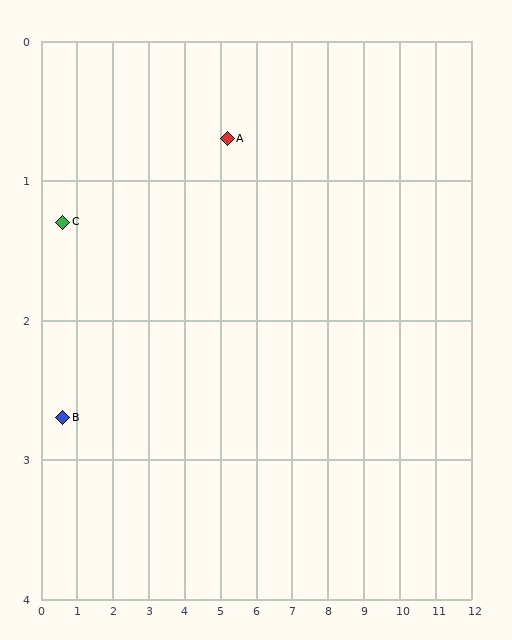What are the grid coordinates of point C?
Point C is at approximately (0.6, 1.3).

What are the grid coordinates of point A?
Point A is at approximately (5.2, 0.7).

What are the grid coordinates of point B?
Point B is at approximately (0.6, 2.7).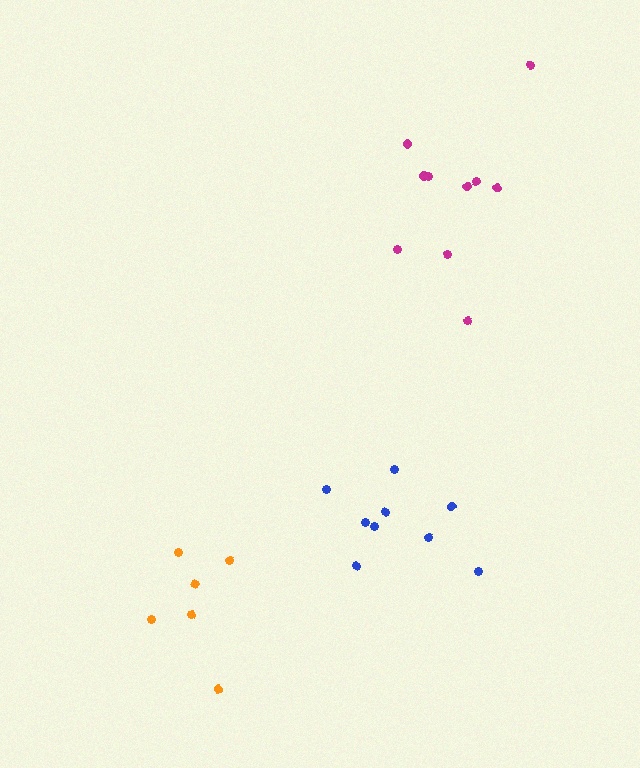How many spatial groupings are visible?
There are 3 spatial groupings.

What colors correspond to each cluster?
The clusters are colored: orange, magenta, blue.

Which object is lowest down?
The orange cluster is bottommost.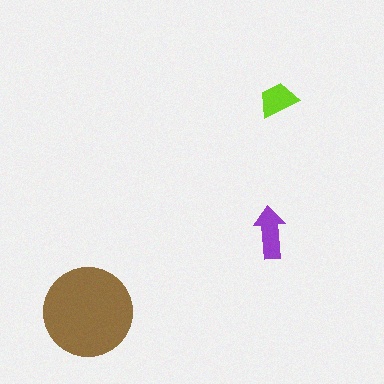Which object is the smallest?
The lime trapezoid.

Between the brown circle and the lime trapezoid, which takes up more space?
The brown circle.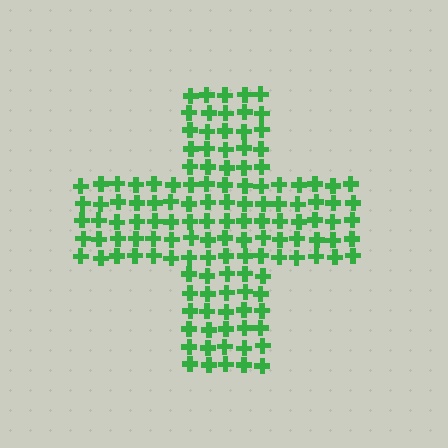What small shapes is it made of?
It is made of small crosses.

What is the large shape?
The large shape is a cross.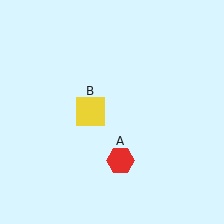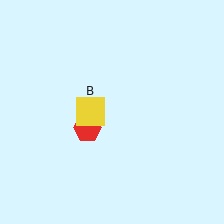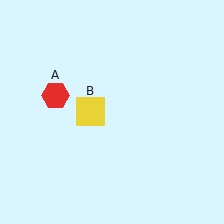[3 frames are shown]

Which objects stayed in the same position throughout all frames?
Yellow square (object B) remained stationary.